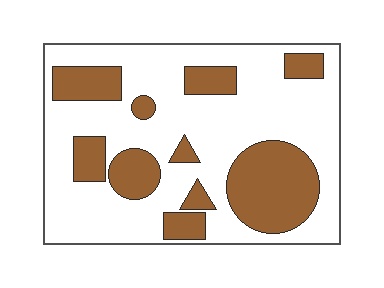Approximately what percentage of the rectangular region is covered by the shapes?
Approximately 30%.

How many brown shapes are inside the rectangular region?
10.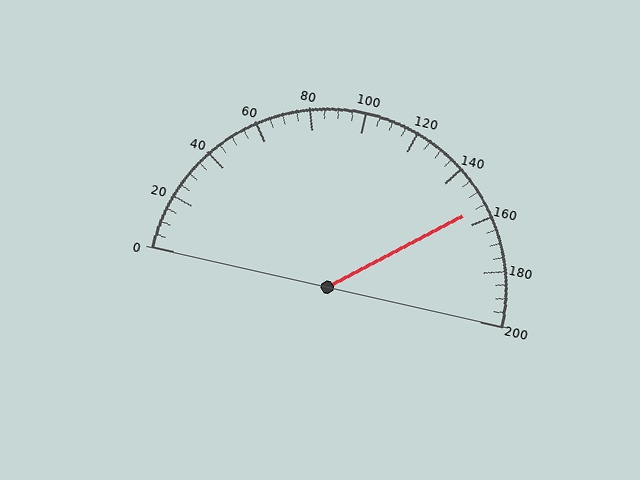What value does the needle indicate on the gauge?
The needle indicates approximately 155.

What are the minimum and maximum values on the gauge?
The gauge ranges from 0 to 200.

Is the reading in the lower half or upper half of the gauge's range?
The reading is in the upper half of the range (0 to 200).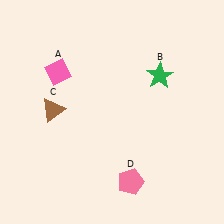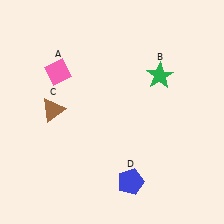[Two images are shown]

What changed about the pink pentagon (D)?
In Image 1, D is pink. In Image 2, it changed to blue.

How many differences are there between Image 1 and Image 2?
There is 1 difference between the two images.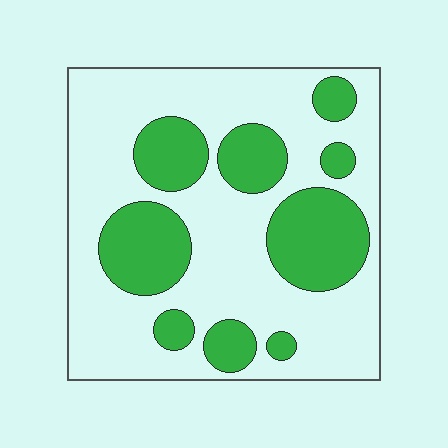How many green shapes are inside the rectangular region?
9.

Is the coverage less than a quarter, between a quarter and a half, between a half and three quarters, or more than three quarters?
Between a quarter and a half.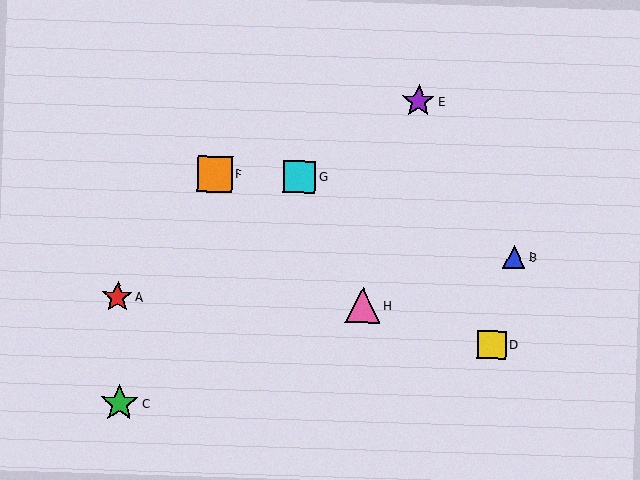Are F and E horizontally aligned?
No, F is at y≈174 and E is at y≈101.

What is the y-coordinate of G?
Object G is at y≈177.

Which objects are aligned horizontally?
Objects F, G are aligned horizontally.